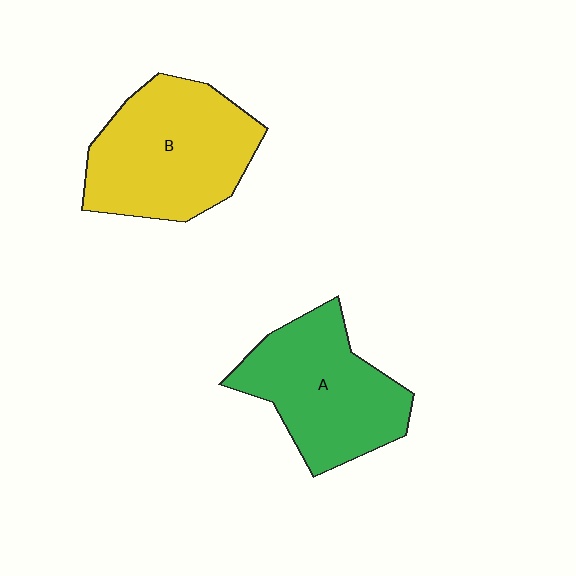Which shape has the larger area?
Shape B (yellow).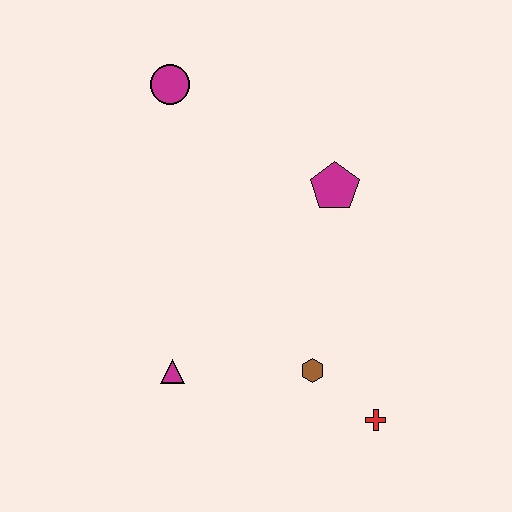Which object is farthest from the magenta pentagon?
The magenta triangle is farthest from the magenta pentagon.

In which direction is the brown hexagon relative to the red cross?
The brown hexagon is to the left of the red cross.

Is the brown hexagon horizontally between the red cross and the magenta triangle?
Yes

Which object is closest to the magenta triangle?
The brown hexagon is closest to the magenta triangle.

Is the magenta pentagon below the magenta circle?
Yes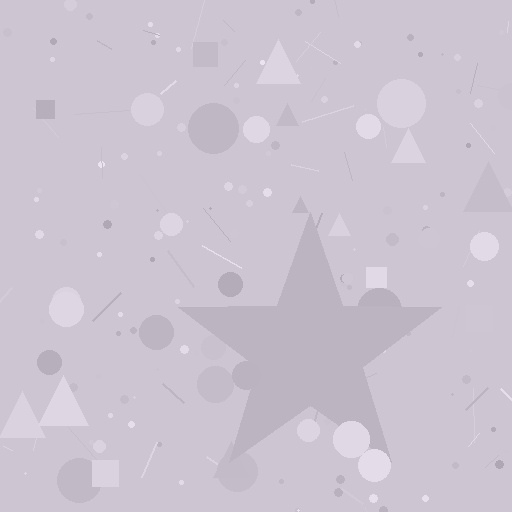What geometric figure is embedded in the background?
A star is embedded in the background.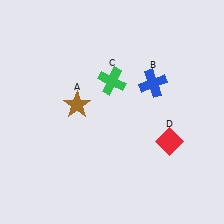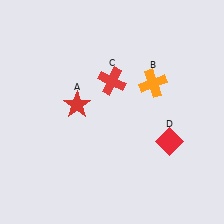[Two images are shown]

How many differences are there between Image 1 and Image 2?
There are 3 differences between the two images.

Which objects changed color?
A changed from brown to red. B changed from blue to orange. C changed from green to red.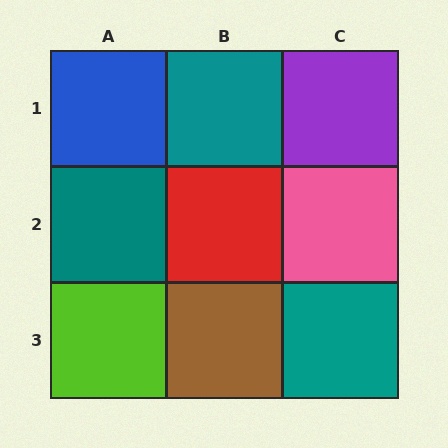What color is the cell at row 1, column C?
Purple.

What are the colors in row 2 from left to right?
Teal, red, pink.